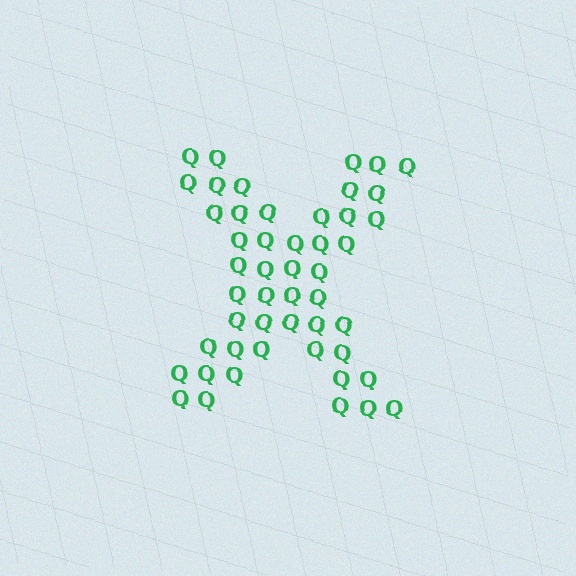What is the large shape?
The large shape is the letter X.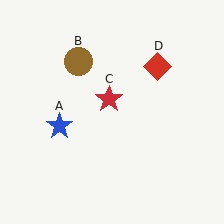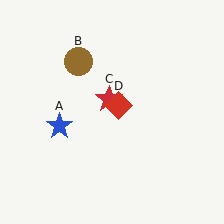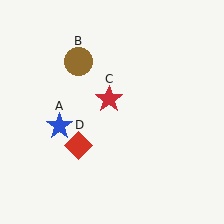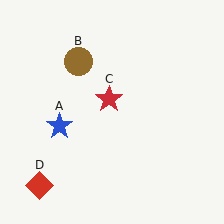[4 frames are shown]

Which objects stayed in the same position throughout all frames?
Blue star (object A) and brown circle (object B) and red star (object C) remained stationary.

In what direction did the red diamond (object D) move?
The red diamond (object D) moved down and to the left.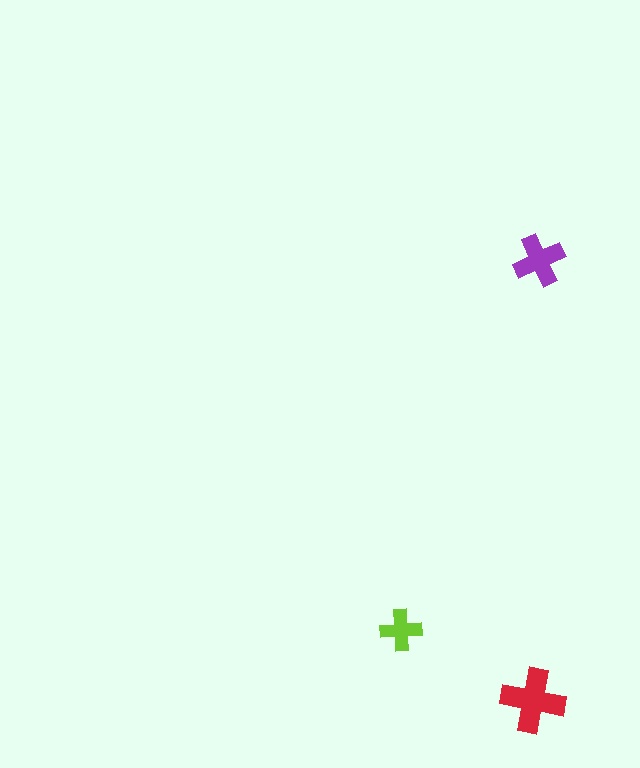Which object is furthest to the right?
The purple cross is rightmost.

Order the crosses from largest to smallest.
the red one, the purple one, the lime one.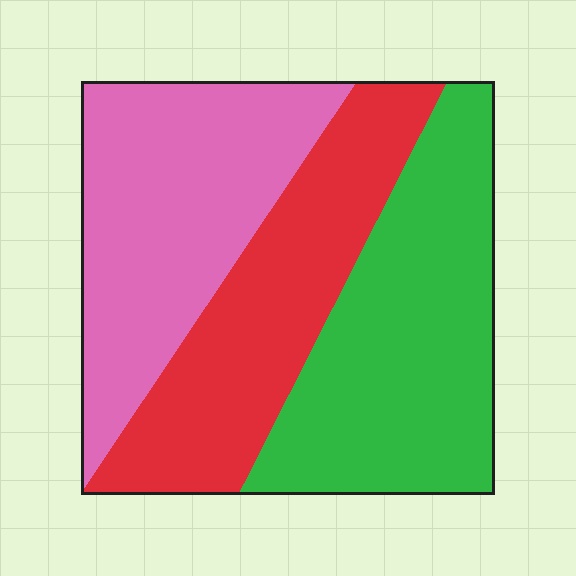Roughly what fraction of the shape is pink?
Pink covers around 35% of the shape.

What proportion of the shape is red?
Red takes up between a quarter and a half of the shape.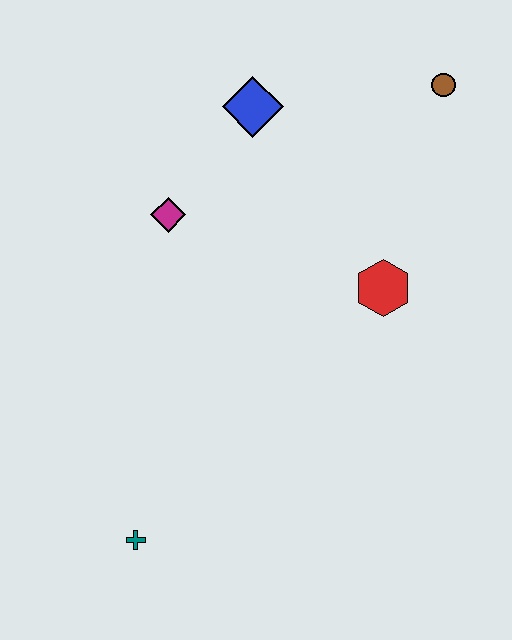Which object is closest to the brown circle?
The blue diamond is closest to the brown circle.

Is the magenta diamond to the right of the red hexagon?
No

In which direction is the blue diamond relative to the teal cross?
The blue diamond is above the teal cross.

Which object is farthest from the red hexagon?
The teal cross is farthest from the red hexagon.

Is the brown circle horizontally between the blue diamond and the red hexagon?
No